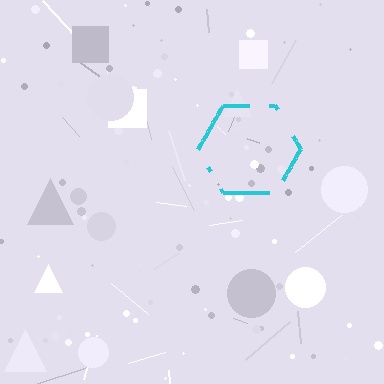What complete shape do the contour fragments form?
The contour fragments form a hexagon.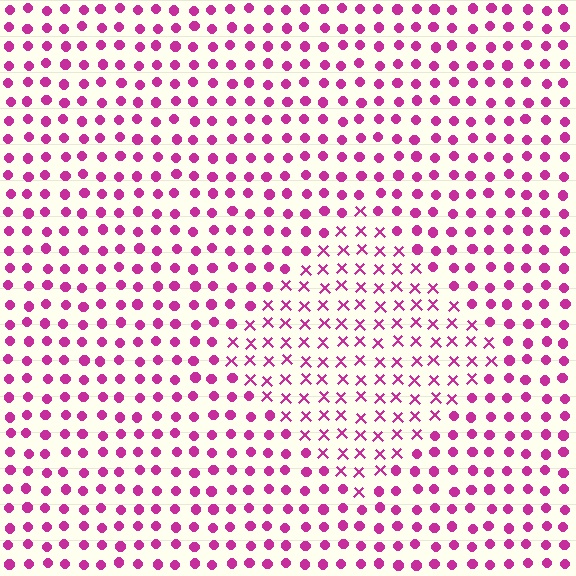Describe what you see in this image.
The image is filled with small magenta elements arranged in a uniform grid. A diamond-shaped region contains X marks, while the surrounding area contains circles. The boundary is defined purely by the change in element shape.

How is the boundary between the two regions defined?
The boundary is defined by a change in element shape: X marks inside vs. circles outside. All elements share the same color and spacing.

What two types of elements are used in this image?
The image uses X marks inside the diamond region and circles outside it.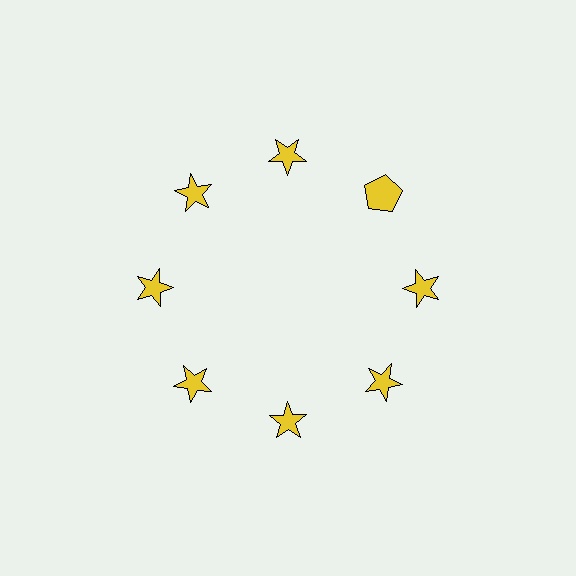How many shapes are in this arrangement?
There are 8 shapes arranged in a ring pattern.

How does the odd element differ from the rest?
It has a different shape: pentagon instead of star.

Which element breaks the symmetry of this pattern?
The yellow pentagon at roughly the 2 o'clock position breaks the symmetry. All other shapes are yellow stars.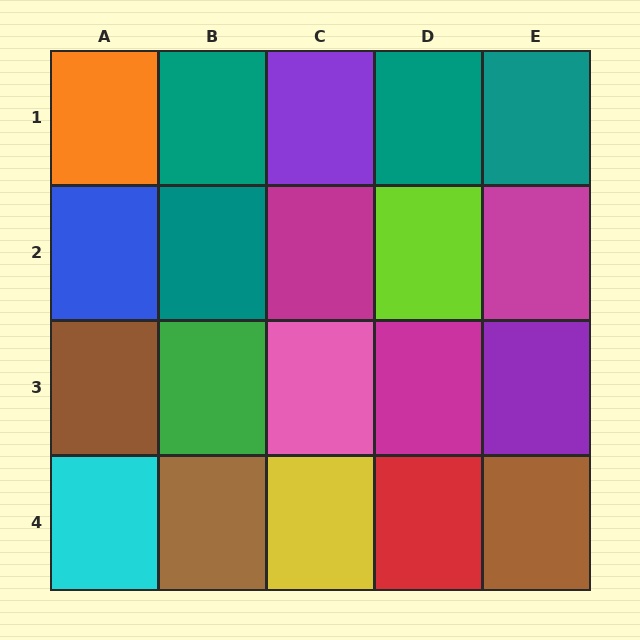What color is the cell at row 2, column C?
Magenta.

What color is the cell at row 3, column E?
Purple.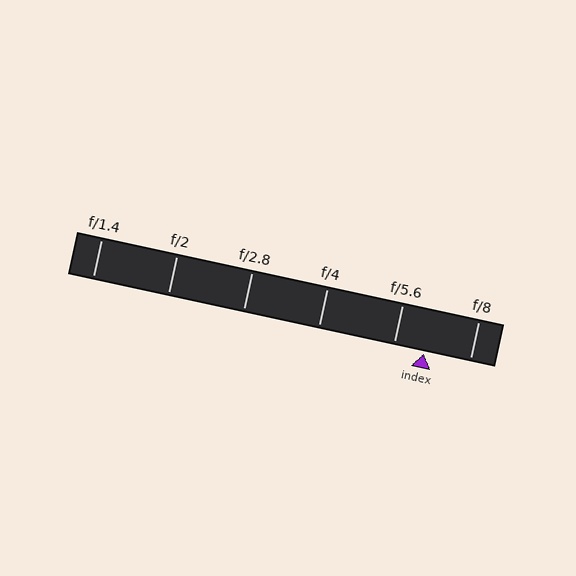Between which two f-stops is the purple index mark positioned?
The index mark is between f/5.6 and f/8.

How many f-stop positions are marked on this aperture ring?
There are 6 f-stop positions marked.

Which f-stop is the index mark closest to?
The index mark is closest to f/5.6.